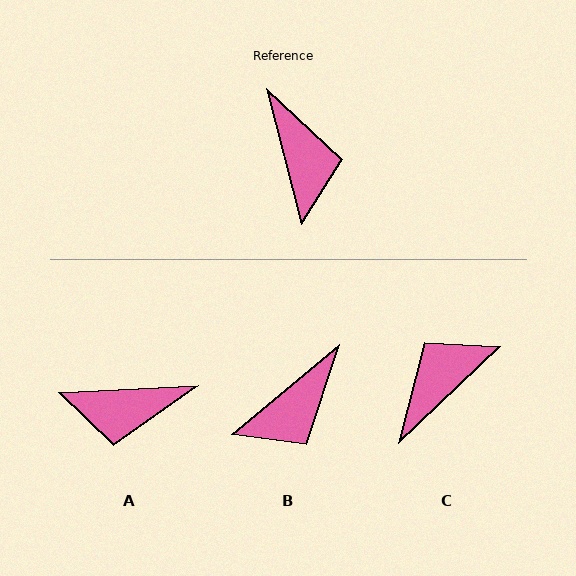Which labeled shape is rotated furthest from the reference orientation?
C, about 119 degrees away.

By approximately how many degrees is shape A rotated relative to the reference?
Approximately 102 degrees clockwise.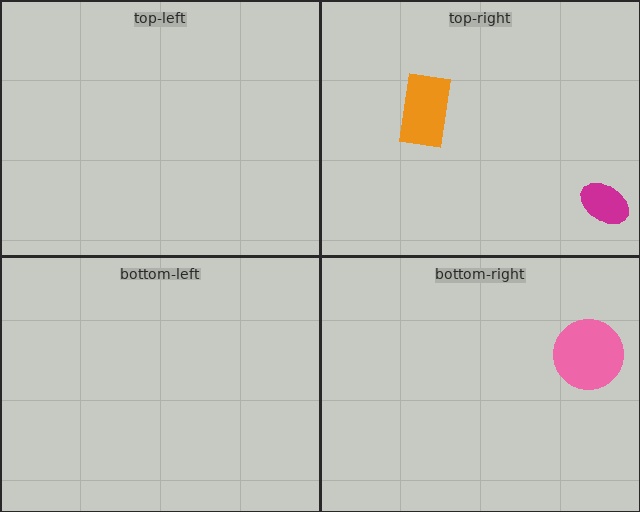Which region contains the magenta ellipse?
The top-right region.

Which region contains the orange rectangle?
The top-right region.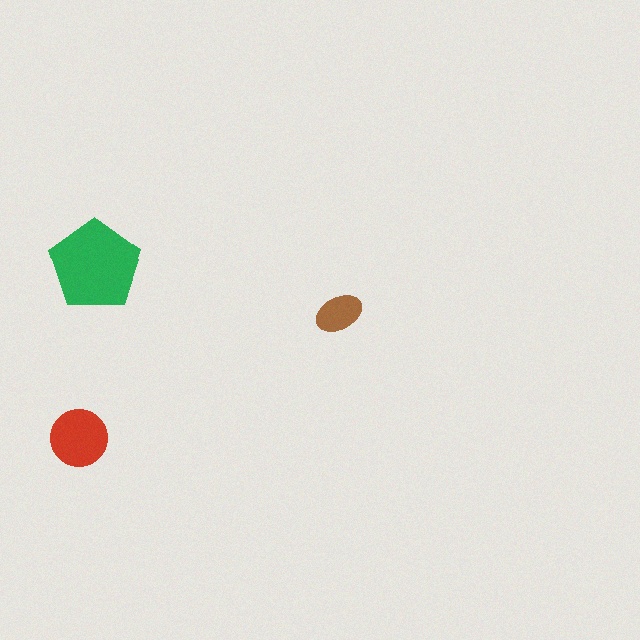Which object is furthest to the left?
The red circle is leftmost.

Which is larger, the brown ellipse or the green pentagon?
The green pentagon.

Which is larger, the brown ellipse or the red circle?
The red circle.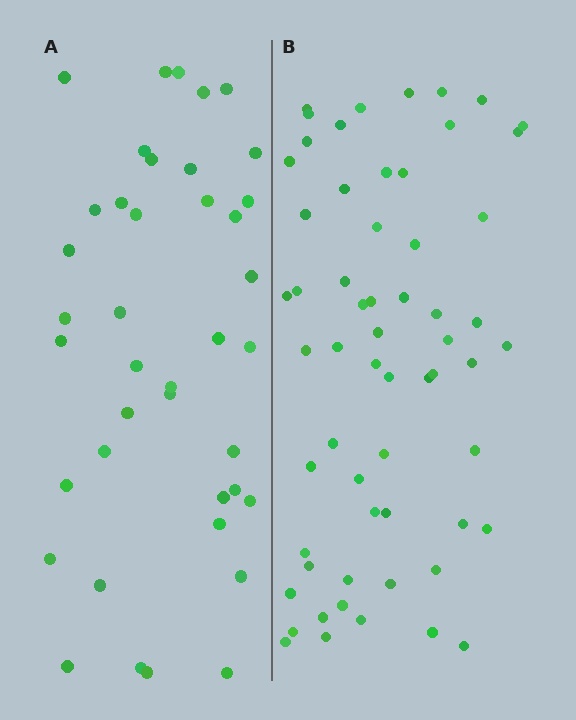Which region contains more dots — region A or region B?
Region B (the right region) has more dots.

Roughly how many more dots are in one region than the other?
Region B has approximately 20 more dots than region A.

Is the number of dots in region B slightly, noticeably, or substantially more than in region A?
Region B has substantially more. The ratio is roughly 1.5 to 1.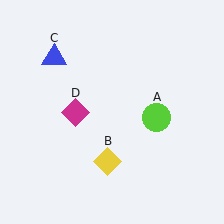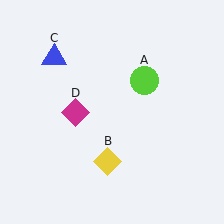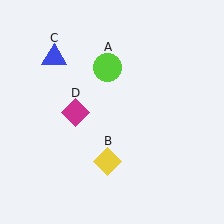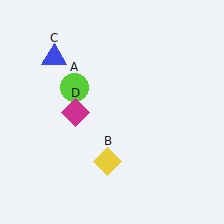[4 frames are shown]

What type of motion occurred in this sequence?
The lime circle (object A) rotated counterclockwise around the center of the scene.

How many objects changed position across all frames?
1 object changed position: lime circle (object A).